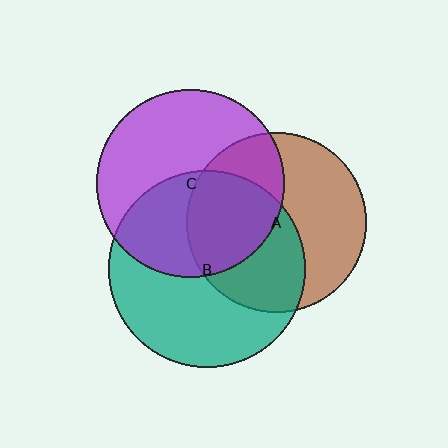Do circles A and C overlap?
Yes.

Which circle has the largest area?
Circle B (teal).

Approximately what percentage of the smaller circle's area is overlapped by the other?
Approximately 40%.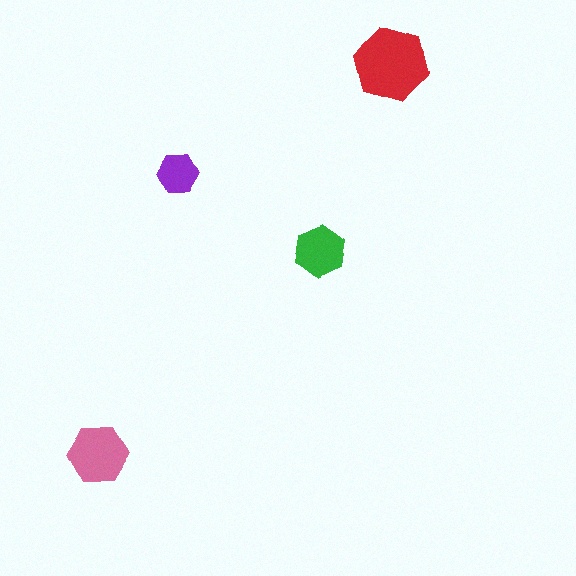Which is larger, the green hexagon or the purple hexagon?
The green one.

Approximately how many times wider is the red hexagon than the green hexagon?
About 1.5 times wider.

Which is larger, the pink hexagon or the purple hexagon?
The pink one.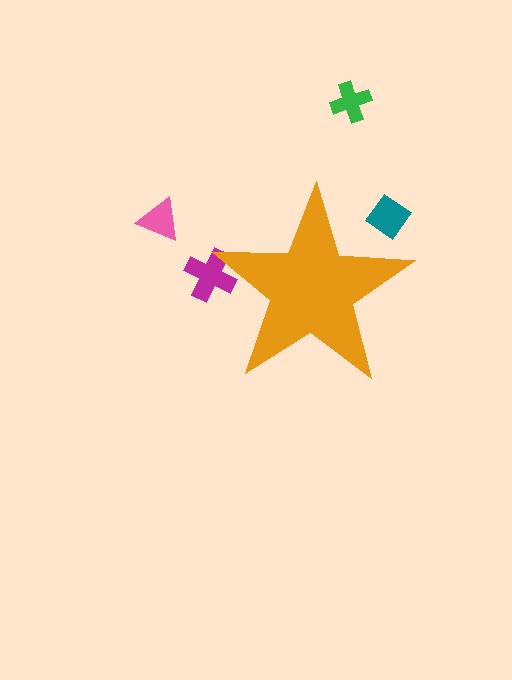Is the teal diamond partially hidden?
Yes, the teal diamond is partially hidden behind the orange star.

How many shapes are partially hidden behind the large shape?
2 shapes are partially hidden.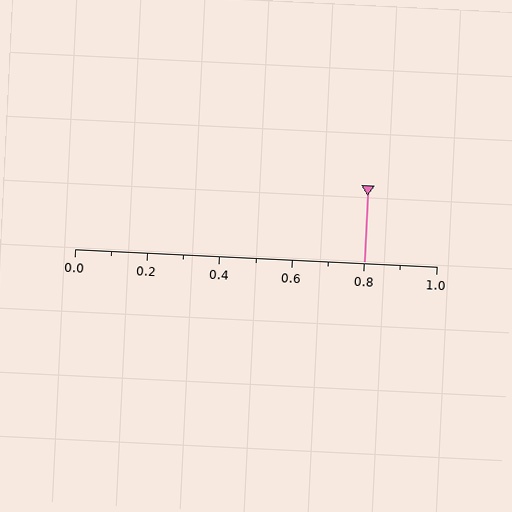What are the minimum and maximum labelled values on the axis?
The axis runs from 0.0 to 1.0.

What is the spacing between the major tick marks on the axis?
The major ticks are spaced 0.2 apart.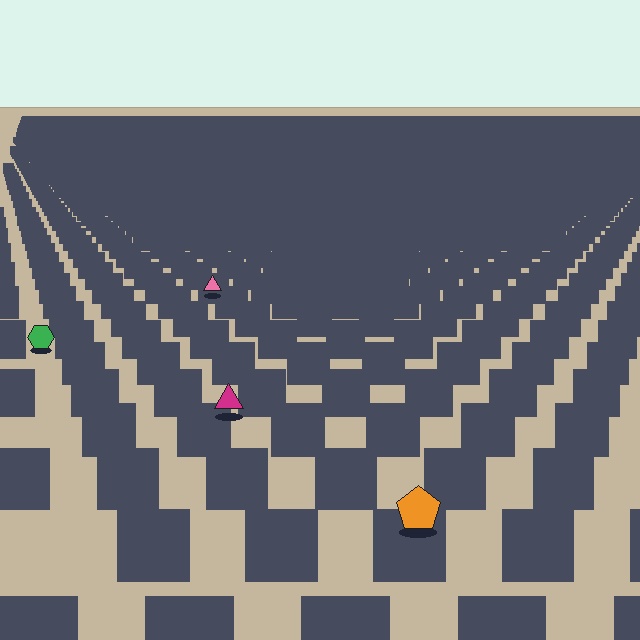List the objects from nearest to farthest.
From nearest to farthest: the orange pentagon, the magenta triangle, the green hexagon, the pink triangle.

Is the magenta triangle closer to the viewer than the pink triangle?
Yes. The magenta triangle is closer — you can tell from the texture gradient: the ground texture is coarser near it.